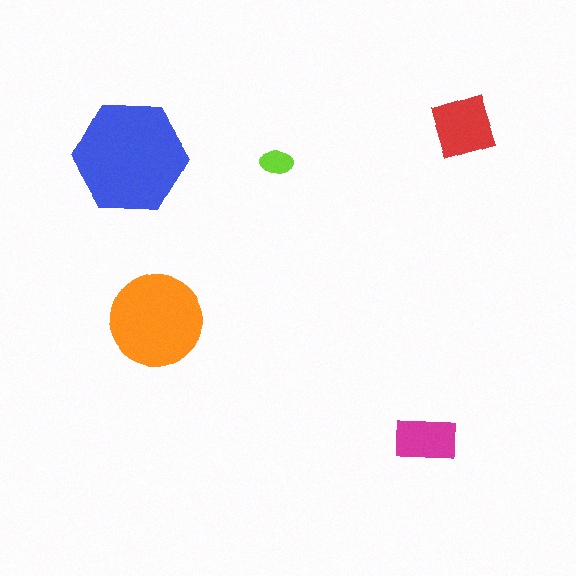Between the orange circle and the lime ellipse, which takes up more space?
The orange circle.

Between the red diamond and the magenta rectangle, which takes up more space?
The red diamond.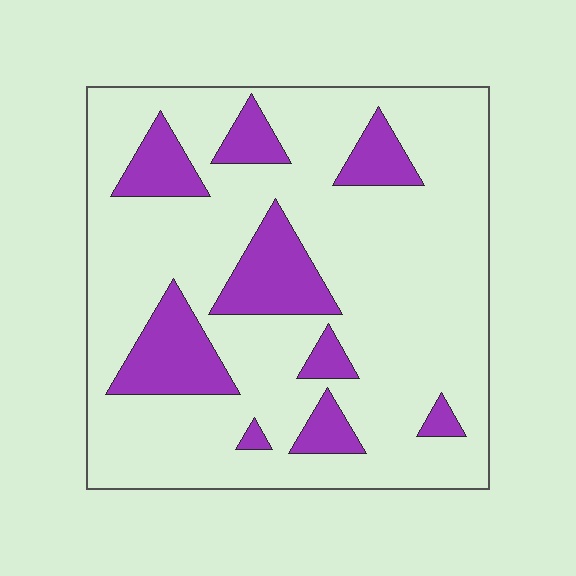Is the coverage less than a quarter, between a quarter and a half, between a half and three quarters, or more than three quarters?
Less than a quarter.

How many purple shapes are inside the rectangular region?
9.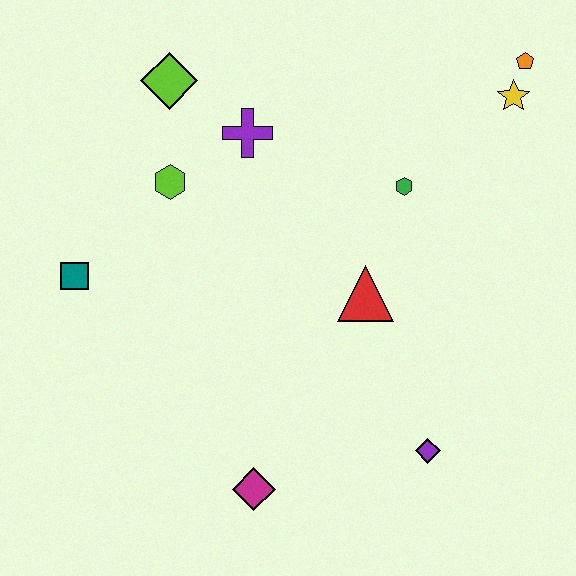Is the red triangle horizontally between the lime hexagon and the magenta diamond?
No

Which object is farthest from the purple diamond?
The lime diamond is farthest from the purple diamond.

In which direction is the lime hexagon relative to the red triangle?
The lime hexagon is to the left of the red triangle.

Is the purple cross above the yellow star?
No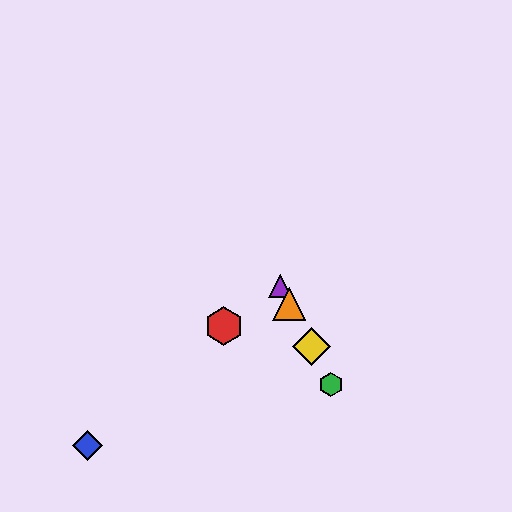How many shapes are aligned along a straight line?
4 shapes (the green hexagon, the yellow diamond, the purple triangle, the orange triangle) are aligned along a straight line.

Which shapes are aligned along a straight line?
The green hexagon, the yellow diamond, the purple triangle, the orange triangle are aligned along a straight line.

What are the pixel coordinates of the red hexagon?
The red hexagon is at (224, 326).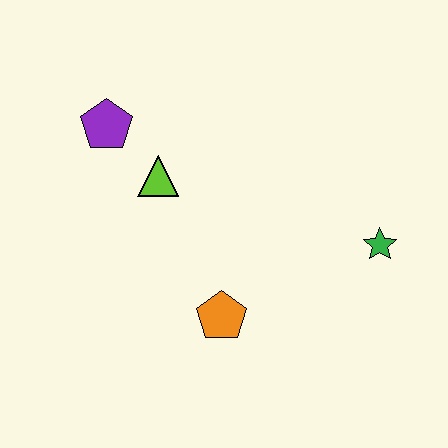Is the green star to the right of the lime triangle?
Yes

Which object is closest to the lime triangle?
The purple pentagon is closest to the lime triangle.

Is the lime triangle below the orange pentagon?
No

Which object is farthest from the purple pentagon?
The green star is farthest from the purple pentagon.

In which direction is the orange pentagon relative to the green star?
The orange pentagon is to the left of the green star.